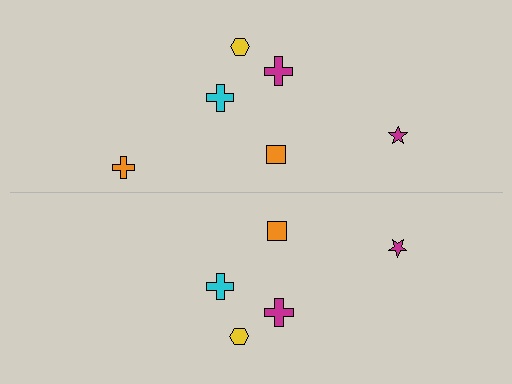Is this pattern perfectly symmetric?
No, the pattern is not perfectly symmetric. A orange cross is missing from the bottom side.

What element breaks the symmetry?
A orange cross is missing from the bottom side.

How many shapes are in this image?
There are 11 shapes in this image.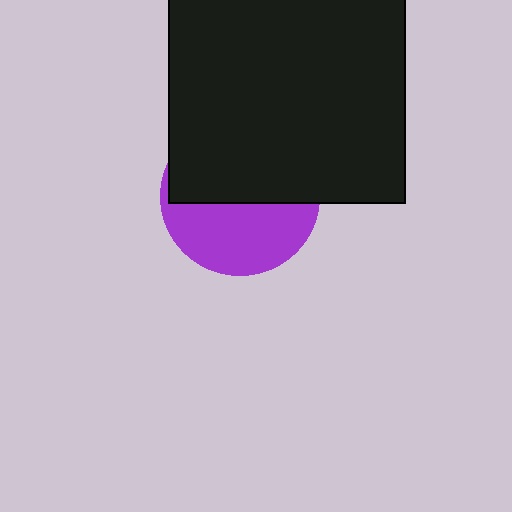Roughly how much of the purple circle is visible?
About half of it is visible (roughly 46%).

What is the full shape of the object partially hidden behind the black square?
The partially hidden object is a purple circle.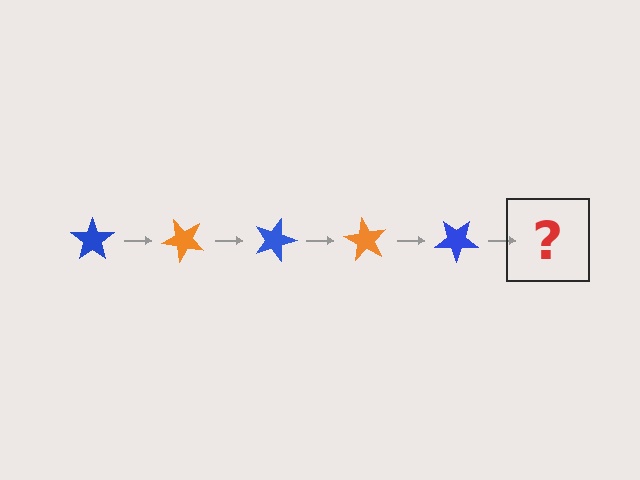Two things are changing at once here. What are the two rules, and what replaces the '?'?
The two rules are that it rotates 45 degrees each step and the color cycles through blue and orange. The '?' should be an orange star, rotated 225 degrees from the start.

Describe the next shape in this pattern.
It should be an orange star, rotated 225 degrees from the start.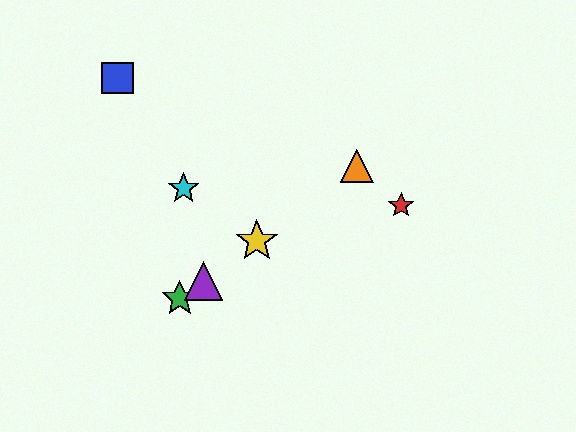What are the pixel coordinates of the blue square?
The blue square is at (118, 78).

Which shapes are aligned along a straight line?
The green star, the yellow star, the purple triangle, the orange triangle are aligned along a straight line.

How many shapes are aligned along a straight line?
4 shapes (the green star, the yellow star, the purple triangle, the orange triangle) are aligned along a straight line.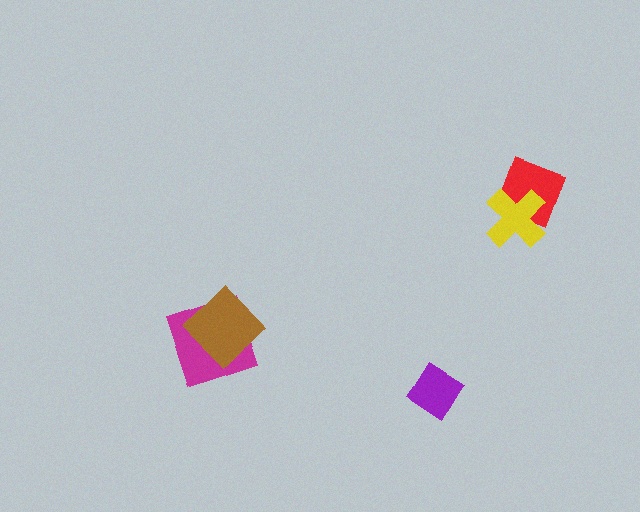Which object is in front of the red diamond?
The yellow cross is in front of the red diamond.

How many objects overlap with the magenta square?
1 object overlaps with the magenta square.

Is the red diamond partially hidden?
Yes, it is partially covered by another shape.